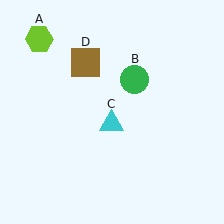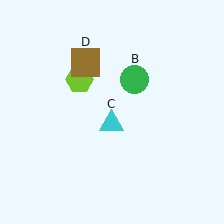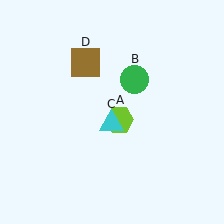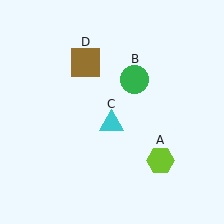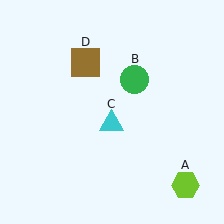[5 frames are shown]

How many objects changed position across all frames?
1 object changed position: lime hexagon (object A).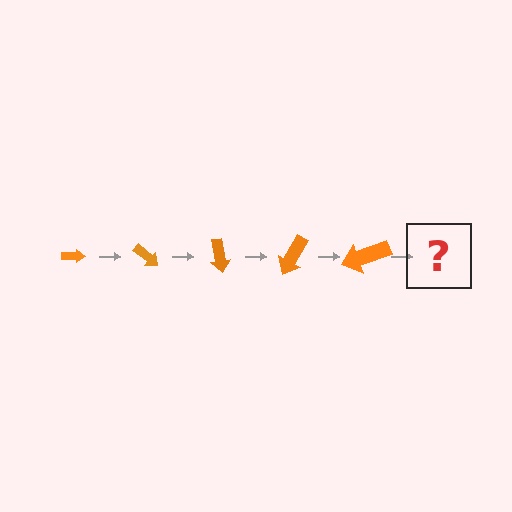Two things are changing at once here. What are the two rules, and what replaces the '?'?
The two rules are that the arrow grows larger each step and it rotates 40 degrees each step. The '?' should be an arrow, larger than the previous one and rotated 200 degrees from the start.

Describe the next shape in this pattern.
It should be an arrow, larger than the previous one and rotated 200 degrees from the start.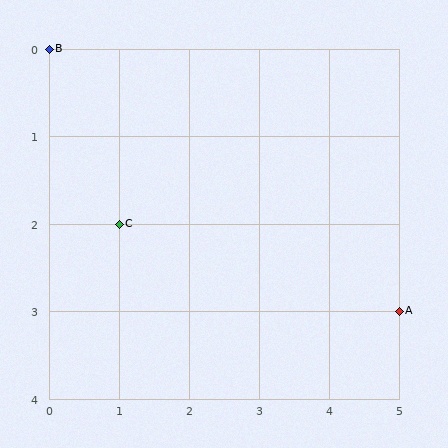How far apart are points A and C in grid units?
Points A and C are 4 columns and 1 row apart (about 4.1 grid units diagonally).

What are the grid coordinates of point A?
Point A is at grid coordinates (5, 3).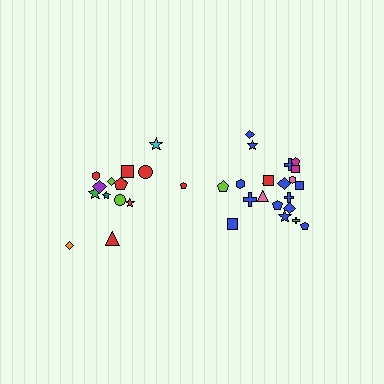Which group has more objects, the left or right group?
The right group.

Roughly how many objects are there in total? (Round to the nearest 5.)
Roughly 35 objects in total.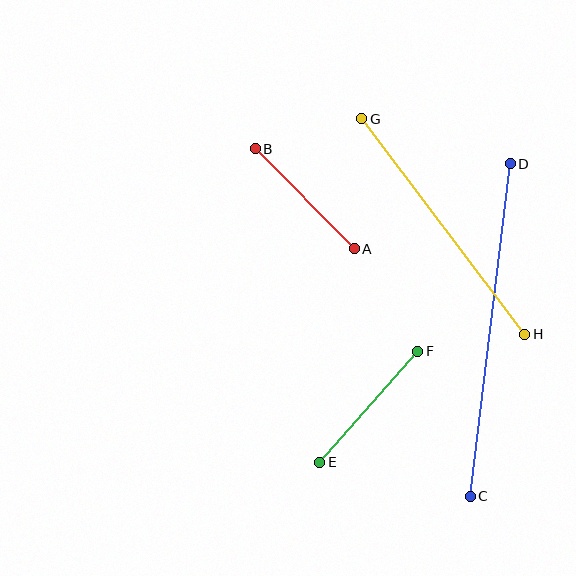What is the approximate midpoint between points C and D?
The midpoint is at approximately (490, 330) pixels.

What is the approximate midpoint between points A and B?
The midpoint is at approximately (305, 199) pixels.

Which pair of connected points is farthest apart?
Points C and D are farthest apart.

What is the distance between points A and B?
The distance is approximately 141 pixels.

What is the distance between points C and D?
The distance is approximately 335 pixels.